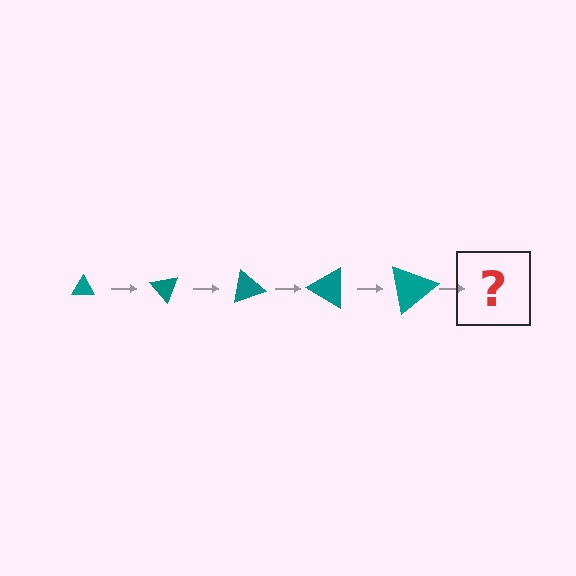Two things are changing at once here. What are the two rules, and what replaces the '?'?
The two rules are that the triangle grows larger each step and it rotates 50 degrees each step. The '?' should be a triangle, larger than the previous one and rotated 250 degrees from the start.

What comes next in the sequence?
The next element should be a triangle, larger than the previous one and rotated 250 degrees from the start.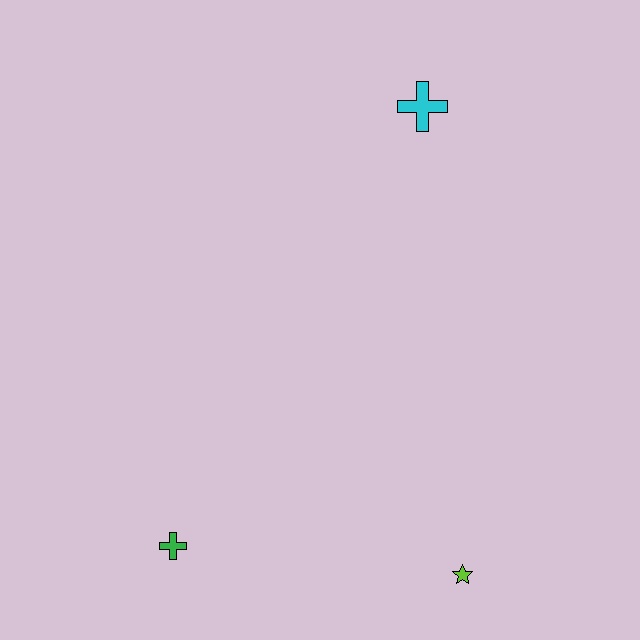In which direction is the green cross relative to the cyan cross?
The green cross is below the cyan cross.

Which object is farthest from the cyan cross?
The green cross is farthest from the cyan cross.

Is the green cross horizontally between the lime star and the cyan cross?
No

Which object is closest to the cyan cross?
The lime star is closest to the cyan cross.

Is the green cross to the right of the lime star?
No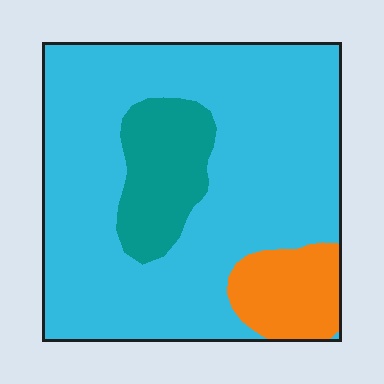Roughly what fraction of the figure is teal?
Teal covers about 15% of the figure.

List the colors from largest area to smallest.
From largest to smallest: cyan, teal, orange.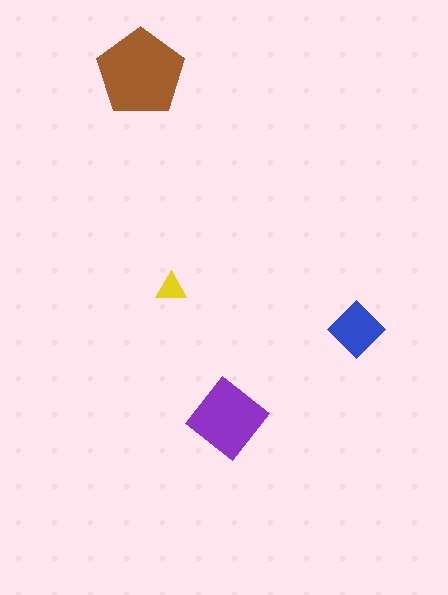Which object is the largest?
The brown pentagon.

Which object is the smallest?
The yellow triangle.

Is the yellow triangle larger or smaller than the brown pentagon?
Smaller.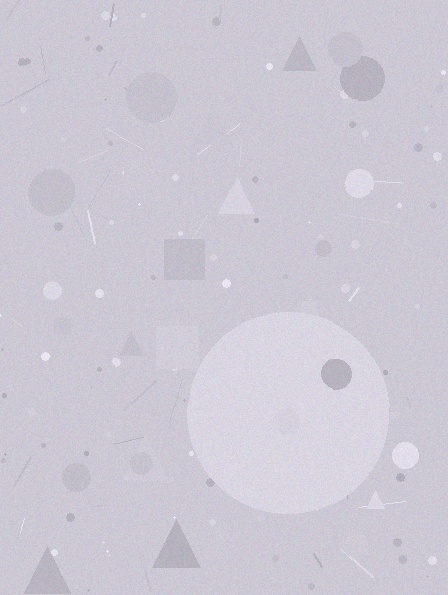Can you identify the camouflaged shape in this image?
The camouflaged shape is a circle.